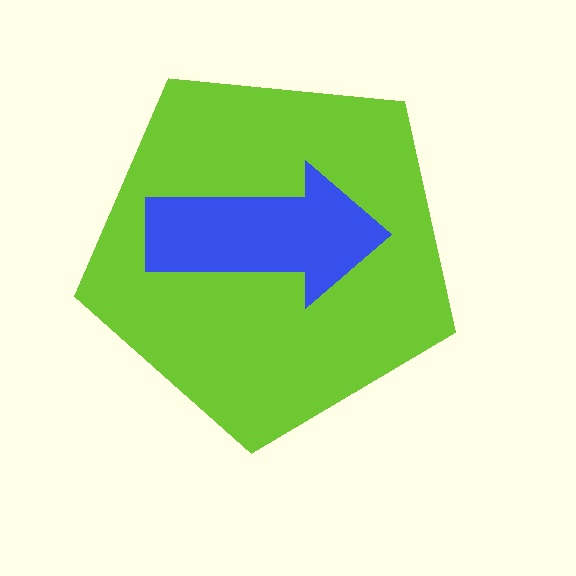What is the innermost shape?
The blue arrow.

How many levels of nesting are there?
2.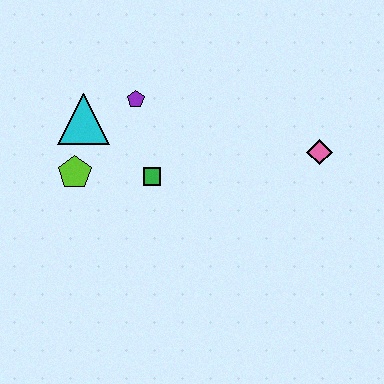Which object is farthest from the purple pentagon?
The pink diamond is farthest from the purple pentagon.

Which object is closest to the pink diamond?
The green square is closest to the pink diamond.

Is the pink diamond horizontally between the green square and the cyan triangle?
No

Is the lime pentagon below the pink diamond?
Yes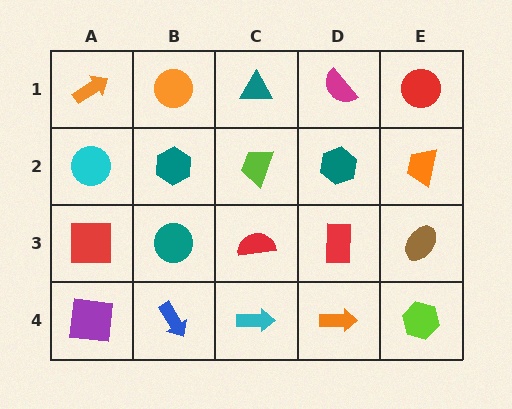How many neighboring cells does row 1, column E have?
2.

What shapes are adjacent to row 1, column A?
A cyan circle (row 2, column A), an orange circle (row 1, column B).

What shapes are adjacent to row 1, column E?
An orange trapezoid (row 2, column E), a magenta semicircle (row 1, column D).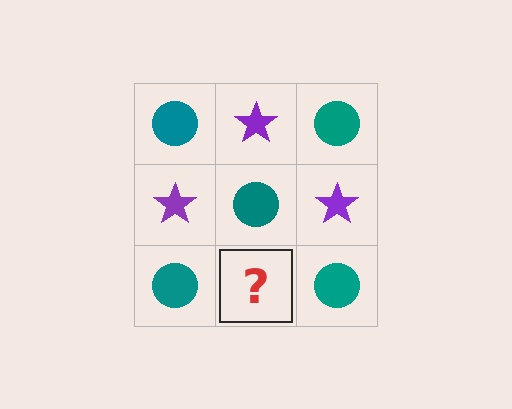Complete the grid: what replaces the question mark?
The question mark should be replaced with a purple star.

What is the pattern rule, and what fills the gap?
The rule is that it alternates teal circle and purple star in a checkerboard pattern. The gap should be filled with a purple star.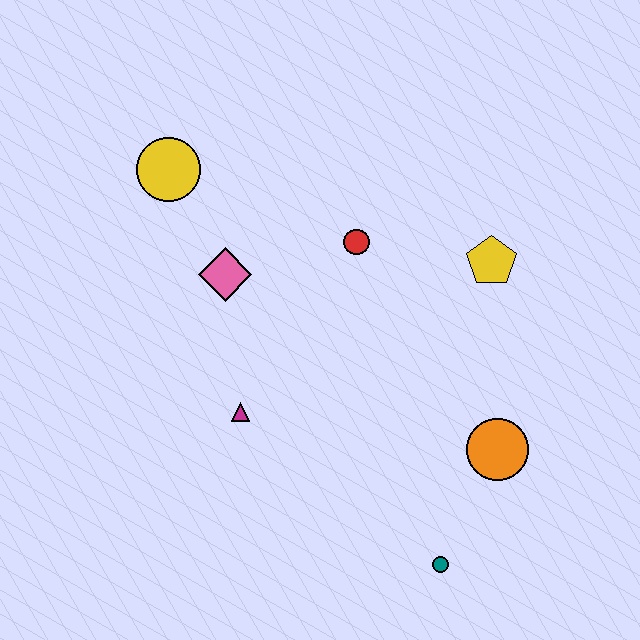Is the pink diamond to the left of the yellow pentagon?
Yes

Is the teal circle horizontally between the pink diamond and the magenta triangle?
No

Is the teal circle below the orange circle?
Yes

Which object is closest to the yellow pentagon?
The red circle is closest to the yellow pentagon.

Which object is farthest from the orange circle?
The yellow circle is farthest from the orange circle.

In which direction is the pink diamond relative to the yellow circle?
The pink diamond is below the yellow circle.